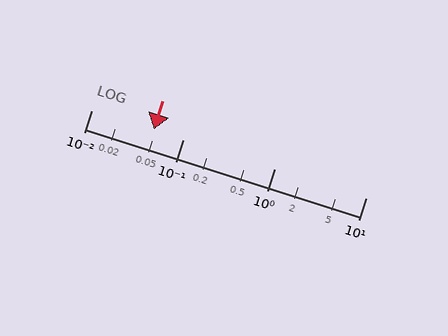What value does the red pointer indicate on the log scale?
The pointer indicates approximately 0.048.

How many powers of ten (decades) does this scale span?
The scale spans 3 decades, from 0.01 to 10.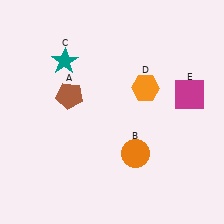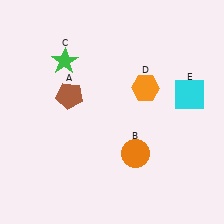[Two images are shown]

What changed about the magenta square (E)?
In Image 1, E is magenta. In Image 2, it changed to cyan.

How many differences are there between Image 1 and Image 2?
There are 2 differences between the two images.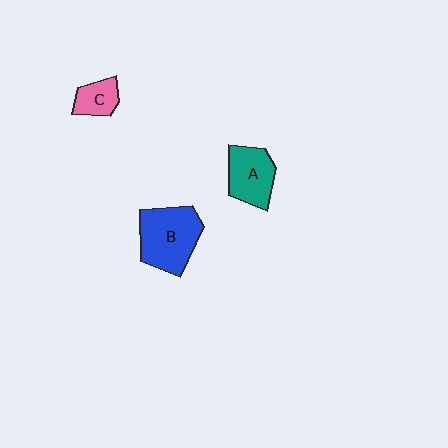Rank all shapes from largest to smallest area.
From largest to smallest: B (blue), A (teal), C (pink).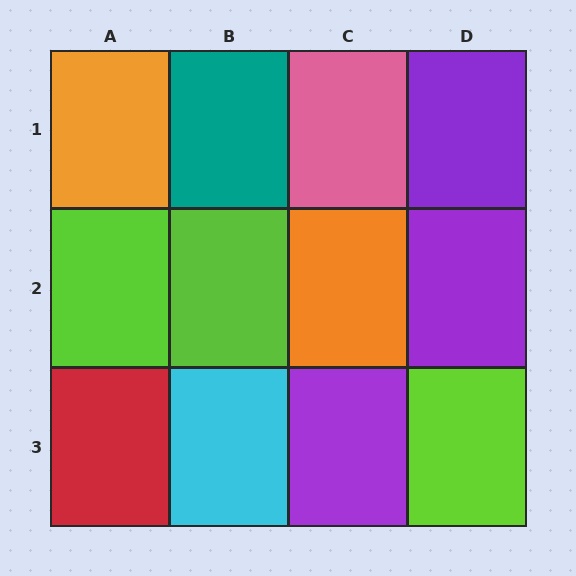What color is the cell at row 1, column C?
Pink.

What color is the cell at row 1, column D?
Purple.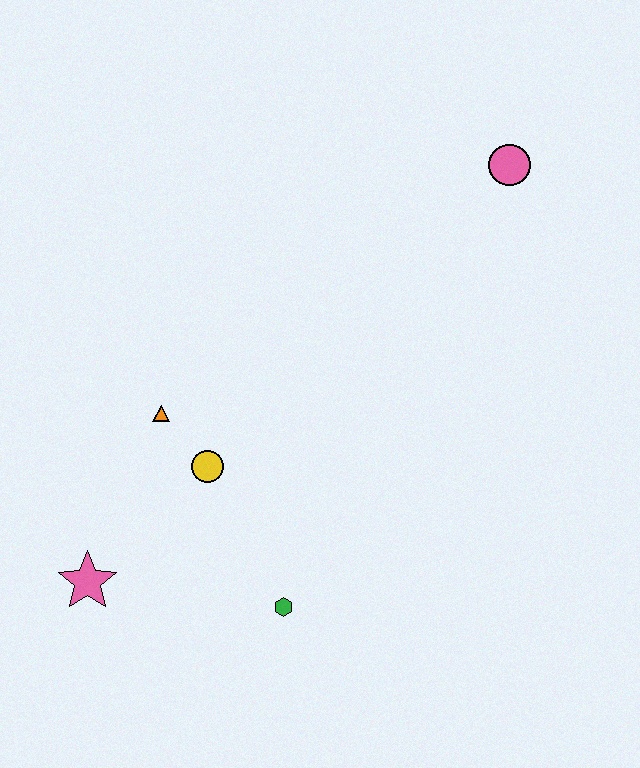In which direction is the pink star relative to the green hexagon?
The pink star is to the left of the green hexagon.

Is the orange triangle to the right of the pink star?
Yes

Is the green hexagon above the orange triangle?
No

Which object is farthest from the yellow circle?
The pink circle is farthest from the yellow circle.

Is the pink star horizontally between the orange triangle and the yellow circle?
No